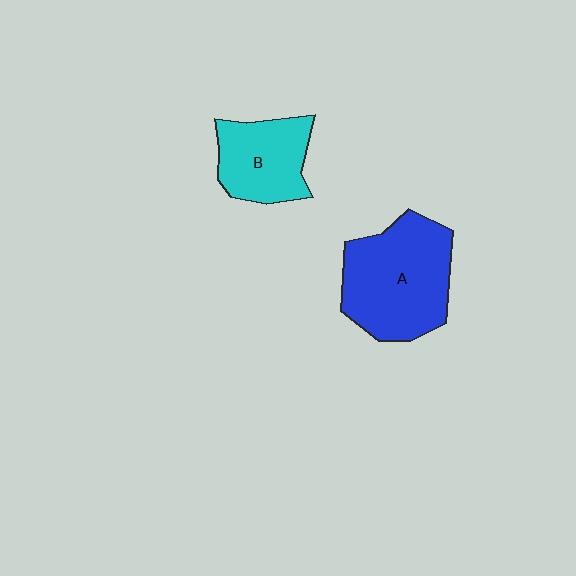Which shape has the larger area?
Shape A (blue).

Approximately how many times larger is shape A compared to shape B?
Approximately 1.6 times.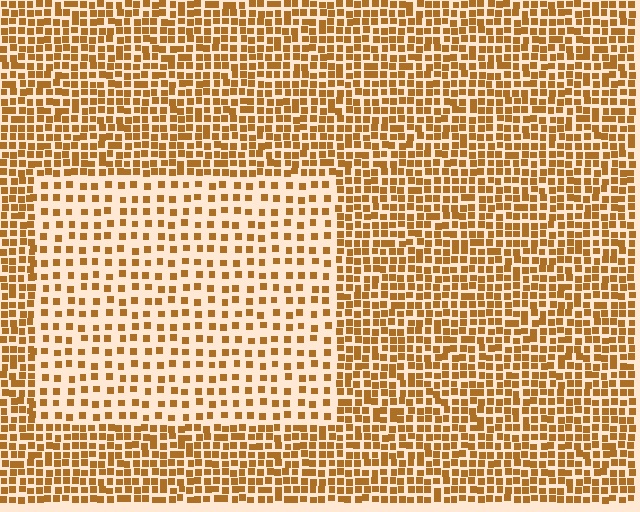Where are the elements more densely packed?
The elements are more densely packed outside the rectangle boundary.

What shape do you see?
I see a rectangle.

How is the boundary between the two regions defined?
The boundary is defined by a change in element density (approximately 2.1x ratio). All elements are the same color, size, and shape.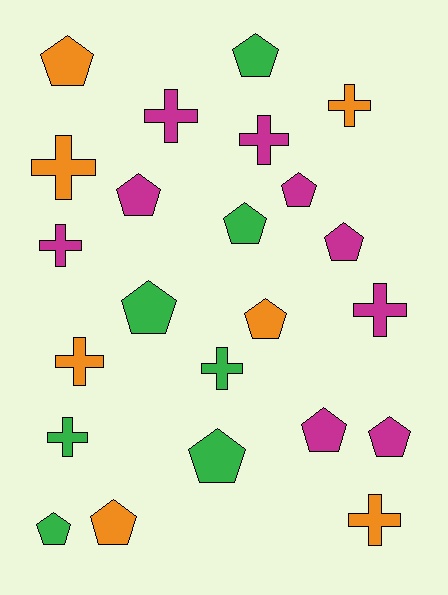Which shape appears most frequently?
Pentagon, with 13 objects.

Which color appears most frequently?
Magenta, with 9 objects.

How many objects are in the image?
There are 23 objects.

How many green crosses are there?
There are 2 green crosses.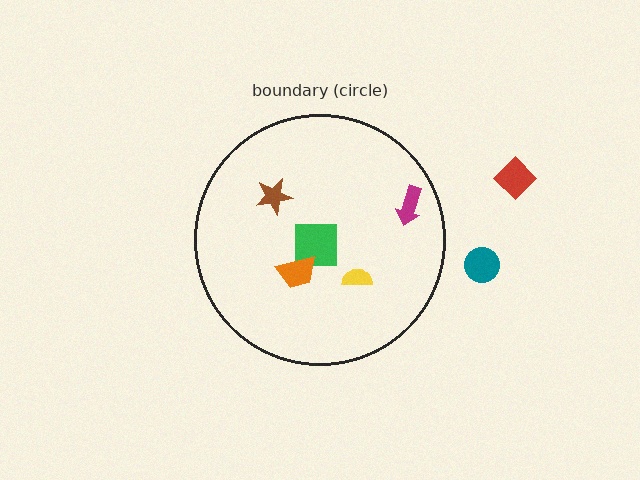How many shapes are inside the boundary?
5 inside, 2 outside.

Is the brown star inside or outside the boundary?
Inside.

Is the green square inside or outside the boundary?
Inside.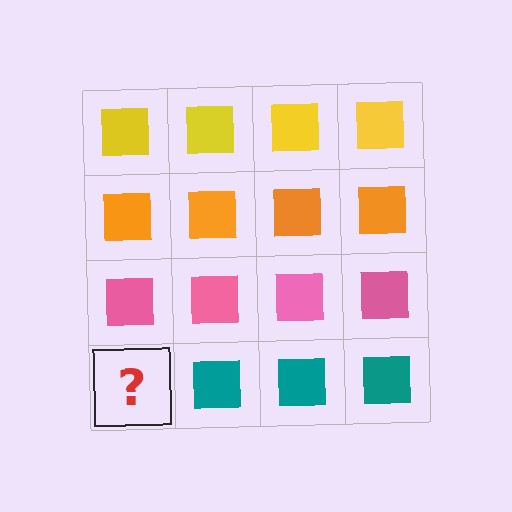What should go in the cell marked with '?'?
The missing cell should contain a teal square.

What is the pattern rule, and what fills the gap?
The rule is that each row has a consistent color. The gap should be filled with a teal square.